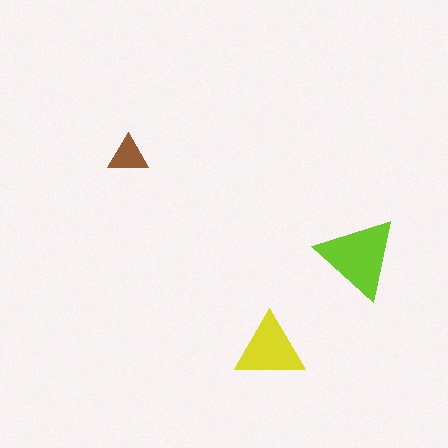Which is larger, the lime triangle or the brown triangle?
The lime one.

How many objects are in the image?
There are 3 objects in the image.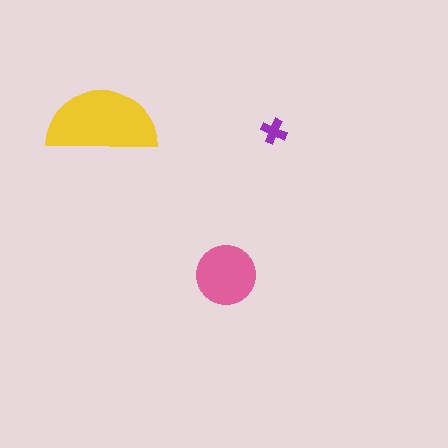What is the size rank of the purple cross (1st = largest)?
3rd.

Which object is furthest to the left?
The yellow semicircle is leftmost.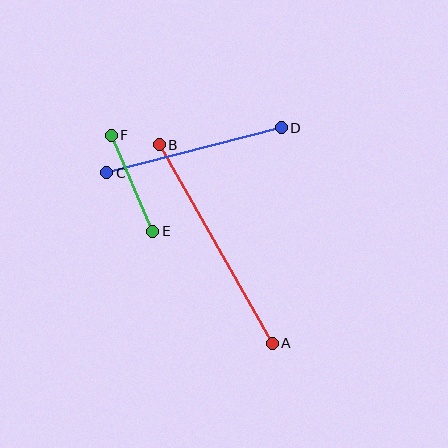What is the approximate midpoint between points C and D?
The midpoint is at approximately (194, 150) pixels.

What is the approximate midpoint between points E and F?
The midpoint is at approximately (132, 183) pixels.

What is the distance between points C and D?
The distance is approximately 180 pixels.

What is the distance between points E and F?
The distance is approximately 104 pixels.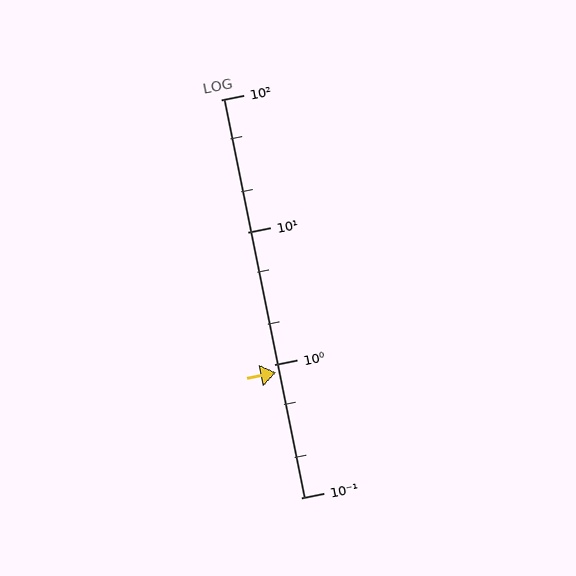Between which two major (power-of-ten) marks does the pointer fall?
The pointer is between 0.1 and 1.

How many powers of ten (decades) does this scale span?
The scale spans 3 decades, from 0.1 to 100.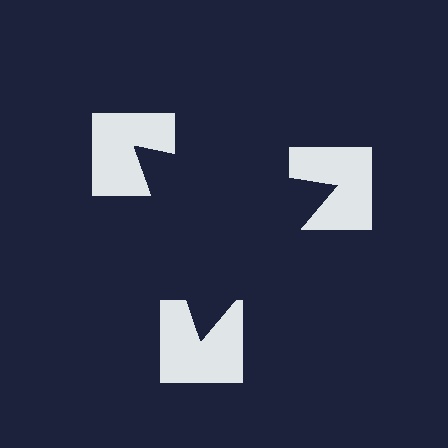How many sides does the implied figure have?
3 sides.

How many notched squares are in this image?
There are 3 — one at each vertex of the illusory triangle.